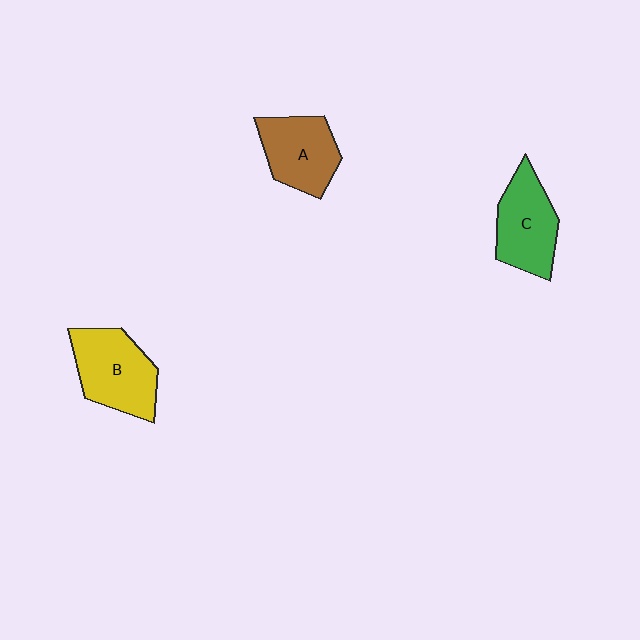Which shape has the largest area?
Shape B (yellow).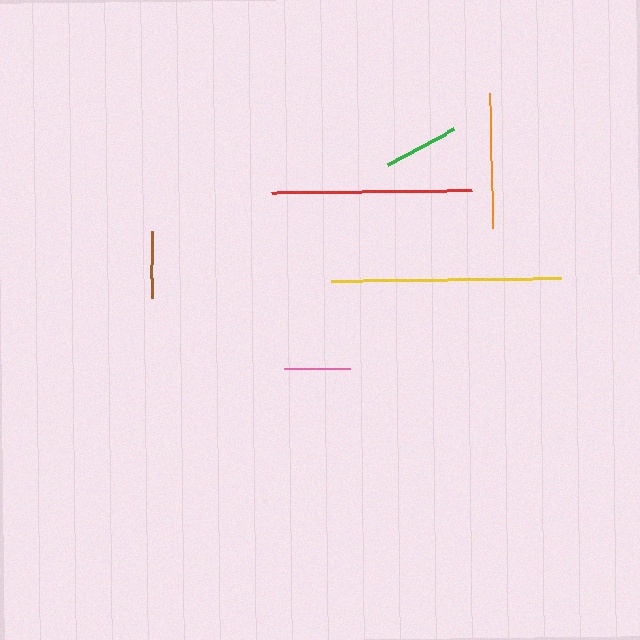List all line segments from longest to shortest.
From longest to shortest: yellow, red, orange, green, brown, pink.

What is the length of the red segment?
The red segment is approximately 199 pixels long.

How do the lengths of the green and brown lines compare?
The green and brown lines are approximately the same length.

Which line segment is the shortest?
The pink line is the shortest at approximately 65 pixels.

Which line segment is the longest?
The yellow line is the longest at approximately 229 pixels.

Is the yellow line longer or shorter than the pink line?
The yellow line is longer than the pink line.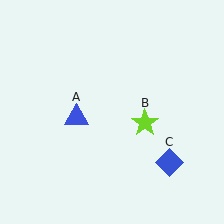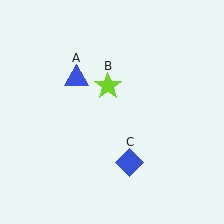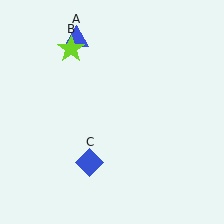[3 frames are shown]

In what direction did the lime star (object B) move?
The lime star (object B) moved up and to the left.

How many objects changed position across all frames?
3 objects changed position: blue triangle (object A), lime star (object B), blue diamond (object C).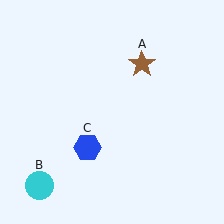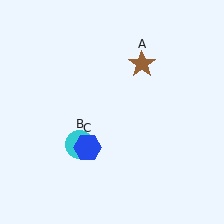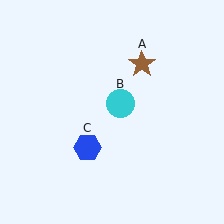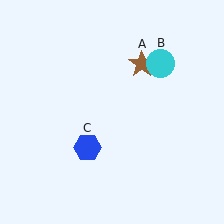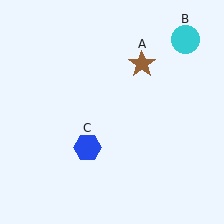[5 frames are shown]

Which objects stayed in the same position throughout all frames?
Brown star (object A) and blue hexagon (object C) remained stationary.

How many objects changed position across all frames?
1 object changed position: cyan circle (object B).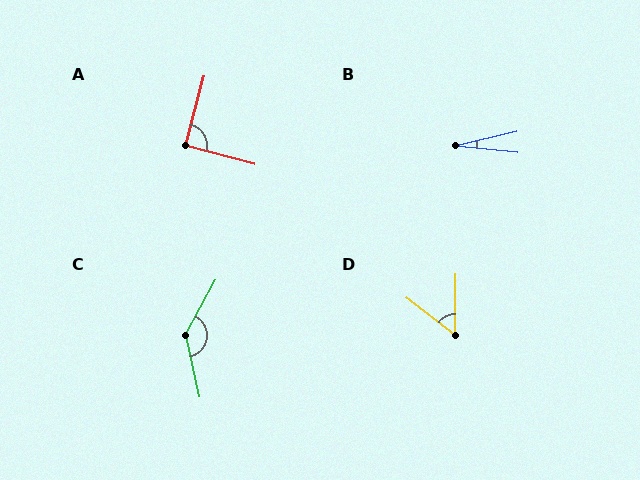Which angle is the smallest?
B, at approximately 19 degrees.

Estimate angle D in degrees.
Approximately 53 degrees.